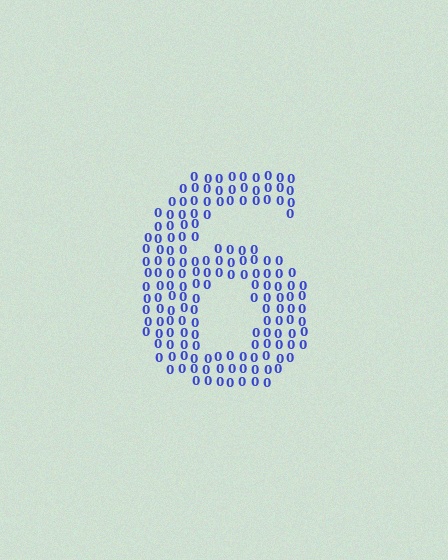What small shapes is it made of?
It is made of small digit 0's.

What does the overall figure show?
The overall figure shows the digit 6.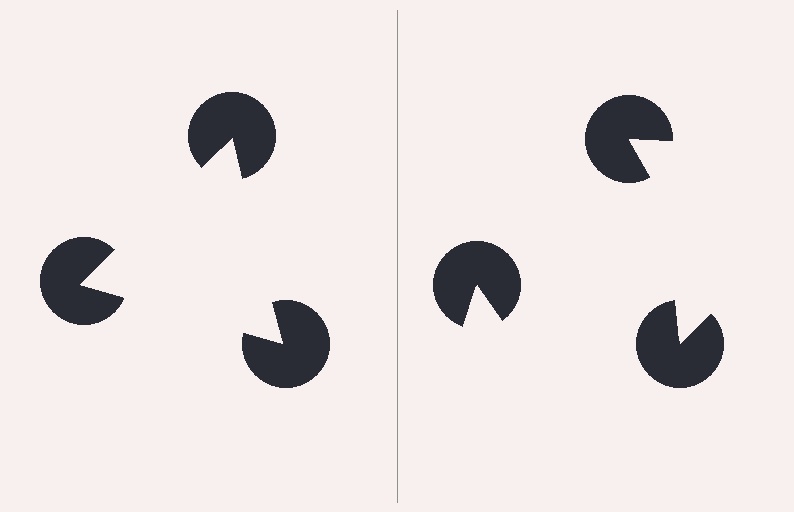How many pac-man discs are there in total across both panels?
6 — 3 on each side.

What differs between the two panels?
The pac-man discs are positioned identically on both sides; only the wedge orientations differ. On the left they align to a triangle; on the right they are misaligned.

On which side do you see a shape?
An illusory triangle appears on the left side. On the right side the wedge cuts are rotated, so no coherent shape forms.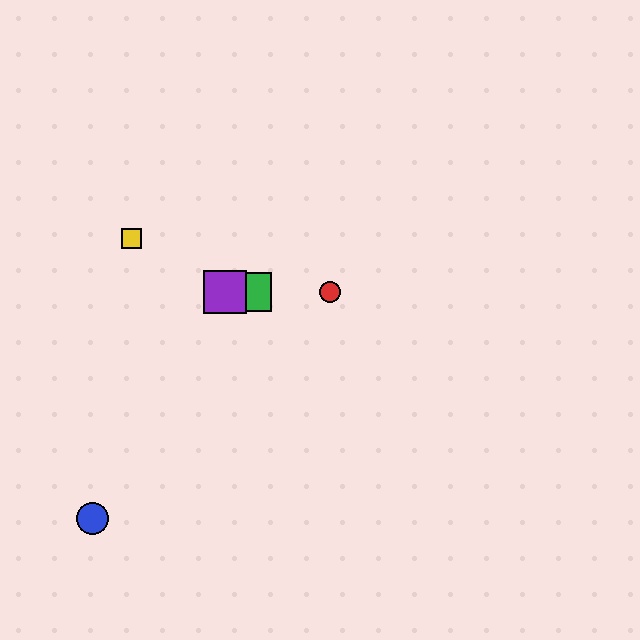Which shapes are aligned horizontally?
The red circle, the green square, the purple square are aligned horizontally.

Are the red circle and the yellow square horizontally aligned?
No, the red circle is at y≈292 and the yellow square is at y≈238.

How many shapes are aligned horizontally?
3 shapes (the red circle, the green square, the purple square) are aligned horizontally.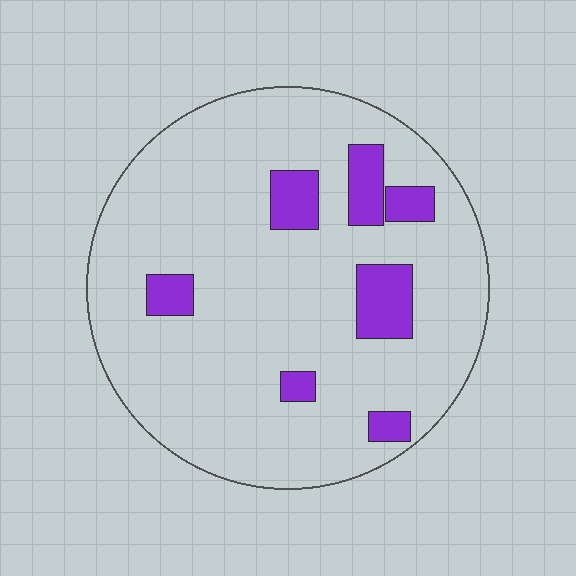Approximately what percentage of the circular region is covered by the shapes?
Approximately 15%.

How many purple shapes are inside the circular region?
7.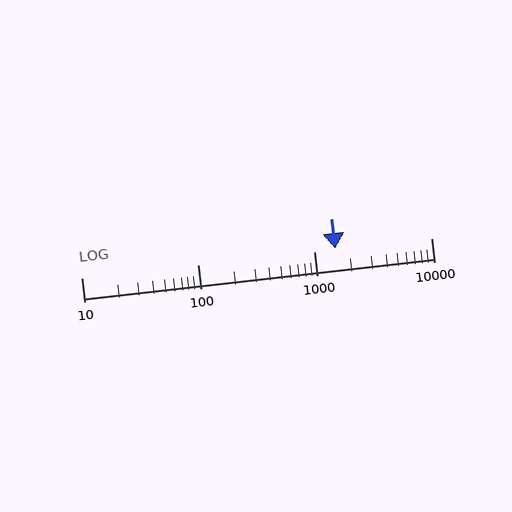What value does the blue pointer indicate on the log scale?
The pointer indicates approximately 1500.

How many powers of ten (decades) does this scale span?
The scale spans 3 decades, from 10 to 10000.